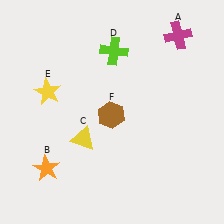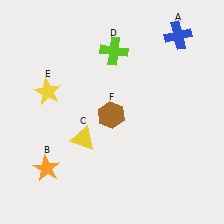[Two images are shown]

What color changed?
The cross (A) changed from magenta in Image 1 to blue in Image 2.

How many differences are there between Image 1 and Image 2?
There is 1 difference between the two images.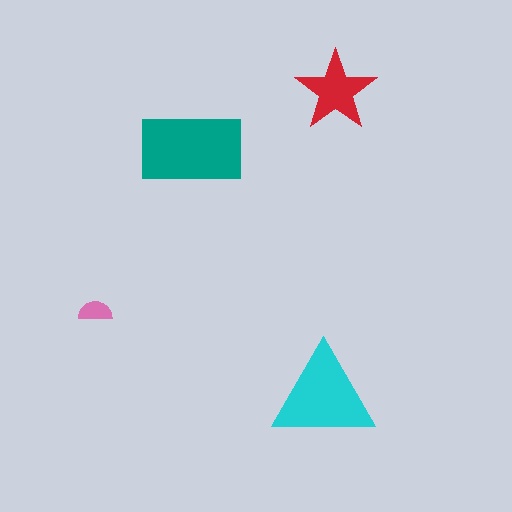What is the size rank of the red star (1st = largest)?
3rd.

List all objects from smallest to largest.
The pink semicircle, the red star, the cyan triangle, the teal rectangle.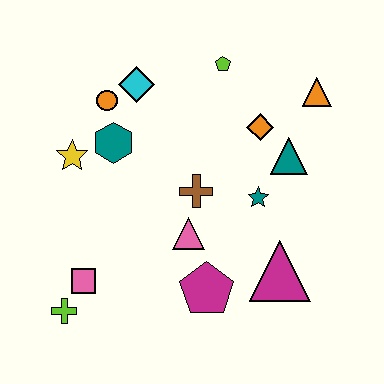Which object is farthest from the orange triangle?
The lime cross is farthest from the orange triangle.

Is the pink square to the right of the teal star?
No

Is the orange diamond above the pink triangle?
Yes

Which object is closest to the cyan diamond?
The orange circle is closest to the cyan diamond.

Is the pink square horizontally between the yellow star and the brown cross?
Yes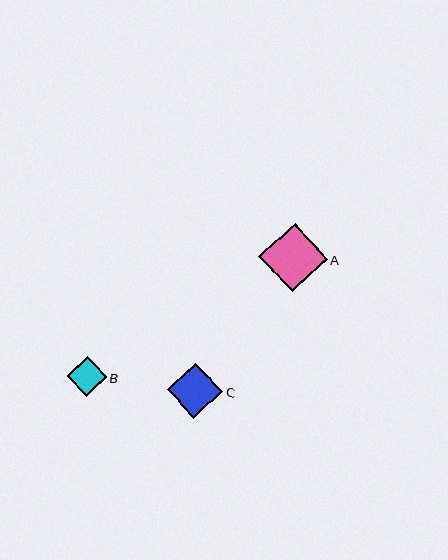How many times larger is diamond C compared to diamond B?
Diamond C is approximately 1.4 times the size of diamond B.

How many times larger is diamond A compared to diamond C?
Diamond A is approximately 1.2 times the size of diamond C.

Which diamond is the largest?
Diamond A is the largest with a size of approximately 68 pixels.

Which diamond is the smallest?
Diamond B is the smallest with a size of approximately 40 pixels.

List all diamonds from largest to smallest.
From largest to smallest: A, C, B.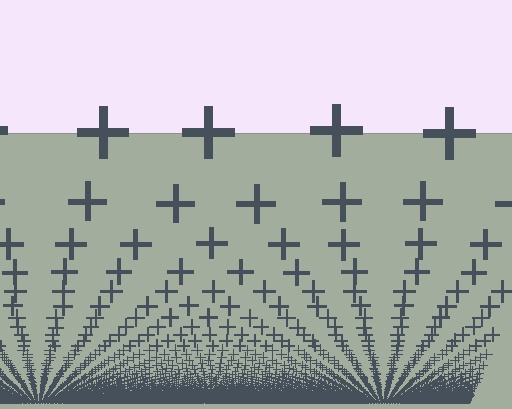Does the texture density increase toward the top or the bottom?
Density increases toward the bottom.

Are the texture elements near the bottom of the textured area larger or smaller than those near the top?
Smaller. The gradient is inverted — elements near the bottom are smaller and denser.